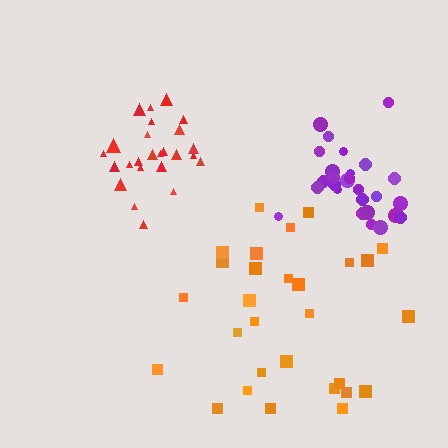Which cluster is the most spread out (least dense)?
Orange.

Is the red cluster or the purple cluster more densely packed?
Red.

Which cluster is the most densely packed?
Red.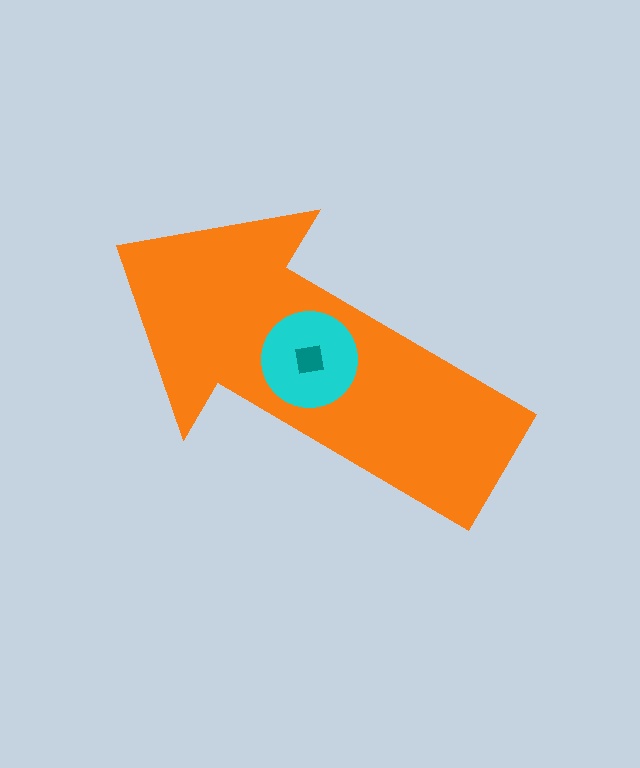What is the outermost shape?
The orange arrow.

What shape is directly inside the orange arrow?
The cyan circle.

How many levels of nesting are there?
3.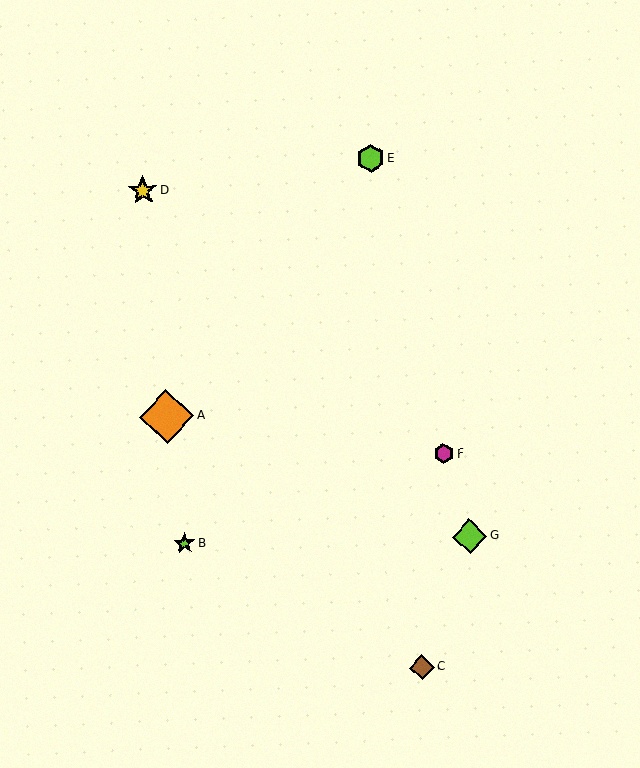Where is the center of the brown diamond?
The center of the brown diamond is at (422, 667).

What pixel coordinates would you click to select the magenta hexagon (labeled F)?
Click at (444, 454) to select the magenta hexagon F.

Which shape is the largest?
The orange diamond (labeled A) is the largest.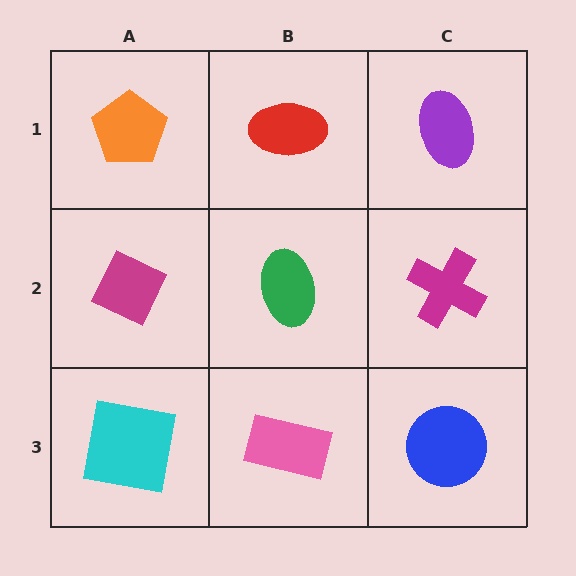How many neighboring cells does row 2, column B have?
4.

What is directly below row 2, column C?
A blue circle.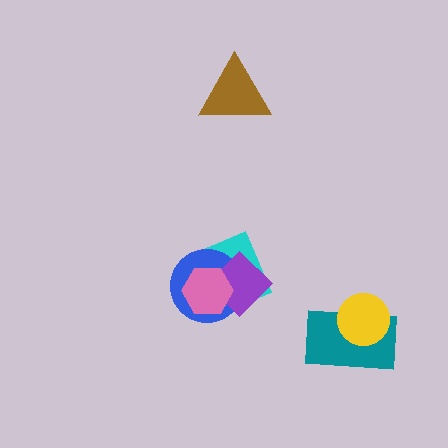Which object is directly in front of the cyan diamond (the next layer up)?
The blue circle is directly in front of the cyan diamond.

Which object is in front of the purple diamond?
The pink hexagon is in front of the purple diamond.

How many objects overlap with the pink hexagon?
3 objects overlap with the pink hexagon.